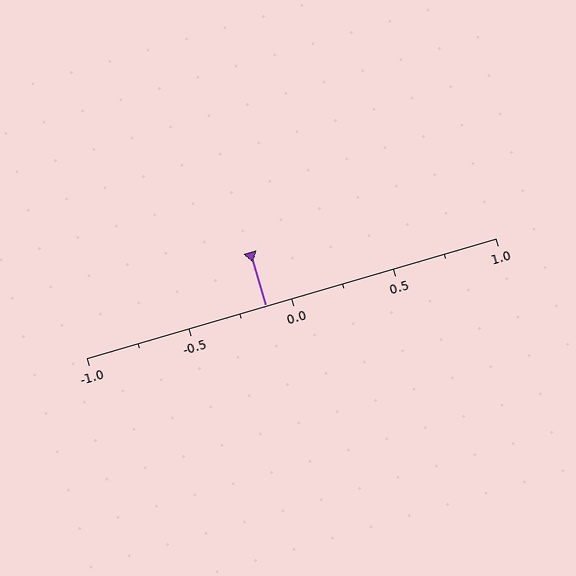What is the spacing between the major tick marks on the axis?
The major ticks are spaced 0.5 apart.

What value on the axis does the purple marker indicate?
The marker indicates approximately -0.12.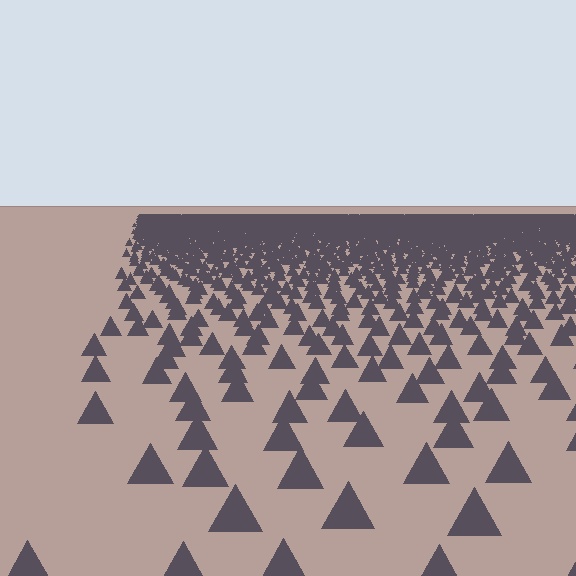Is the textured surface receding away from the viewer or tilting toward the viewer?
The surface is receding away from the viewer. Texture elements get smaller and denser toward the top.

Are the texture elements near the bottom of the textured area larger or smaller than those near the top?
Larger. Near the bottom, elements are closer to the viewer and appear at a bigger on-screen size.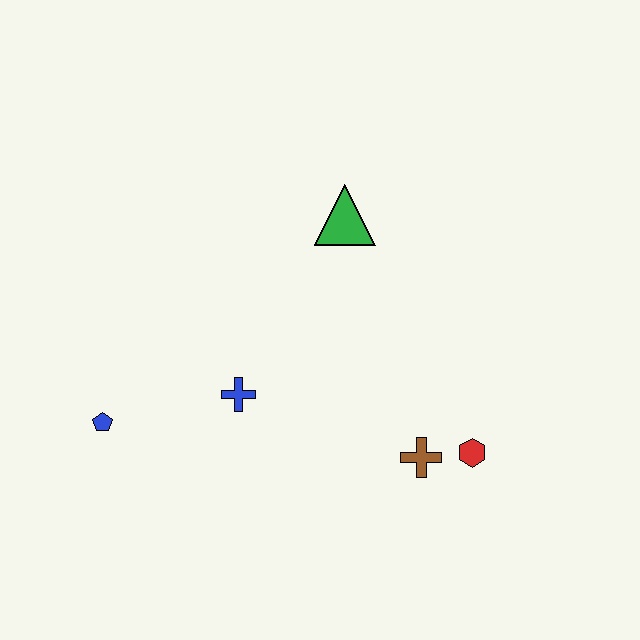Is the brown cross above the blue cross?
No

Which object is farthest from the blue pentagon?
The red hexagon is farthest from the blue pentagon.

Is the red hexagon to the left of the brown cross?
No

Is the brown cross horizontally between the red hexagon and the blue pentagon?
Yes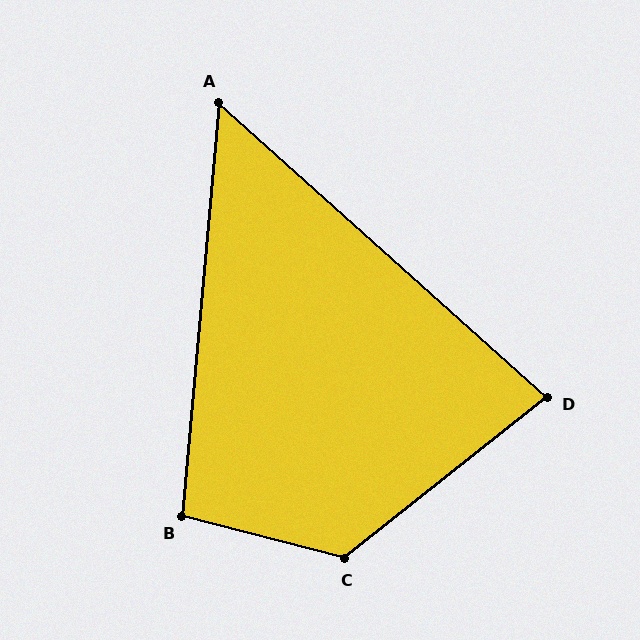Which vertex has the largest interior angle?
C, at approximately 127 degrees.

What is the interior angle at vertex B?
Approximately 100 degrees (obtuse).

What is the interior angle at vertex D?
Approximately 80 degrees (acute).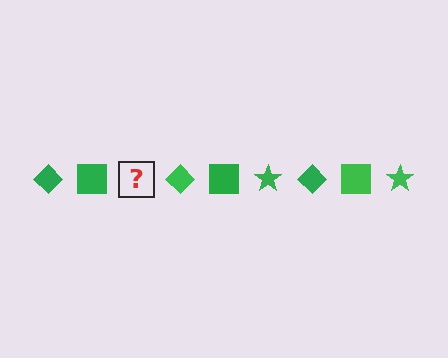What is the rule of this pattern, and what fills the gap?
The rule is that the pattern cycles through diamond, square, star shapes in green. The gap should be filled with a green star.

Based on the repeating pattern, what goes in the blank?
The blank should be a green star.